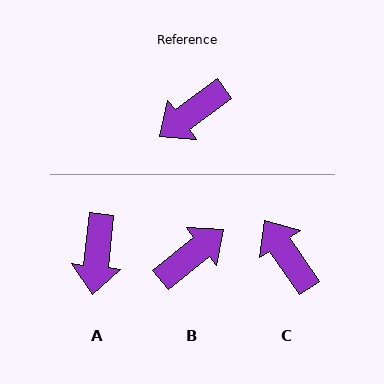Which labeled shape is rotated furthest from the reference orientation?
B, about 178 degrees away.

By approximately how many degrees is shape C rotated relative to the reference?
Approximately 93 degrees clockwise.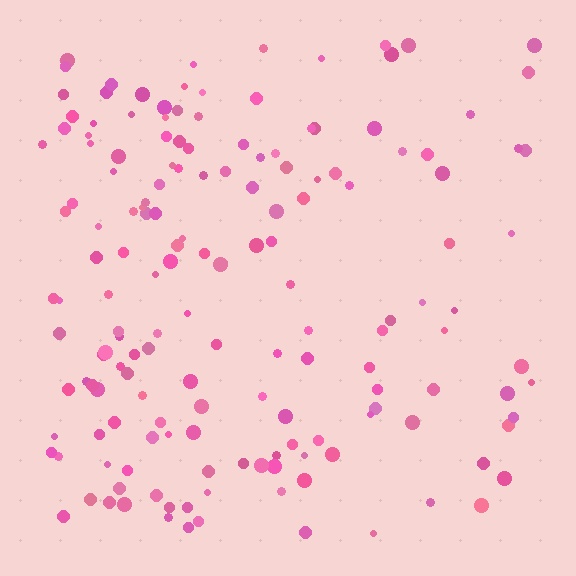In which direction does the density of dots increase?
From right to left, with the left side densest.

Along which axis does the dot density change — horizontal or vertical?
Horizontal.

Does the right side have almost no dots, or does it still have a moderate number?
Still a moderate number, just noticeably fewer than the left.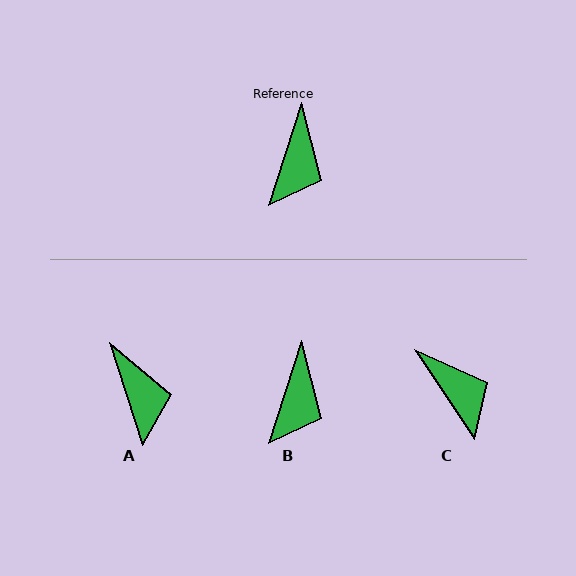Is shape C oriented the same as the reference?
No, it is off by about 52 degrees.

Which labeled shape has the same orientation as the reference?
B.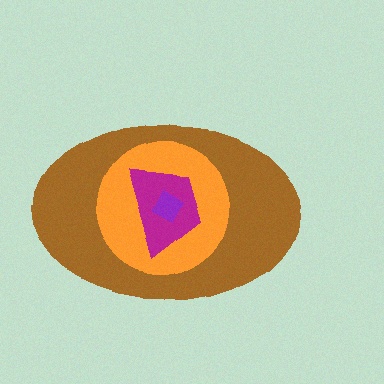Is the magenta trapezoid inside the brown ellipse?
Yes.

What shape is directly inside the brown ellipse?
The orange circle.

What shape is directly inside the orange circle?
The magenta trapezoid.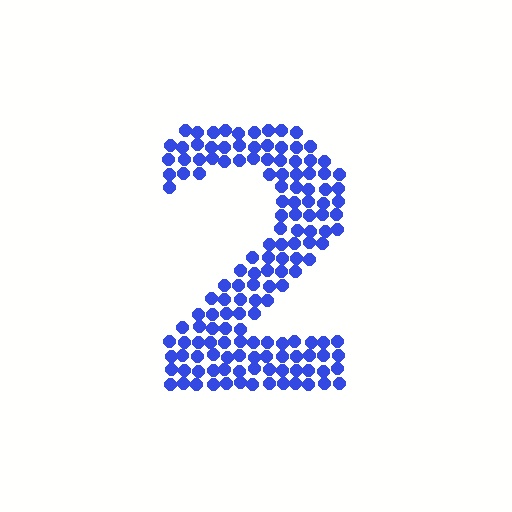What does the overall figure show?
The overall figure shows the digit 2.